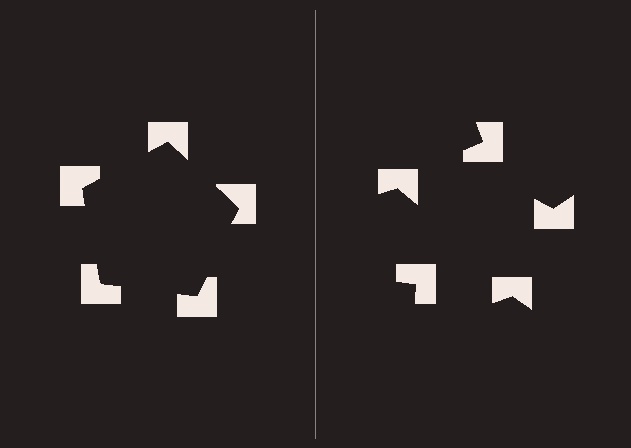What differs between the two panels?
The notched squares are positioned identically on both sides; only the wedge orientations differ. On the left they align to a pentagon; on the right they are misaligned.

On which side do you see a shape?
An illusory pentagon appears on the left side. On the right side the wedge cuts are rotated, so no coherent shape forms.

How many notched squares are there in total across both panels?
10 — 5 on each side.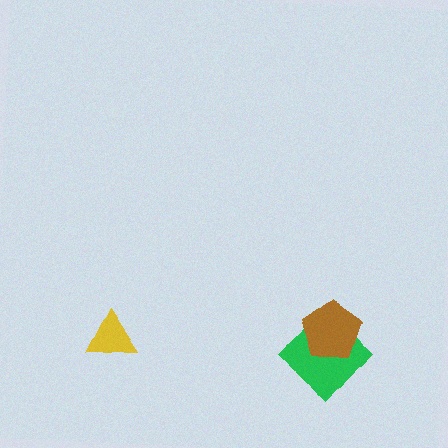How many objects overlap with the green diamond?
1 object overlaps with the green diamond.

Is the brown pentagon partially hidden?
No, no other shape covers it.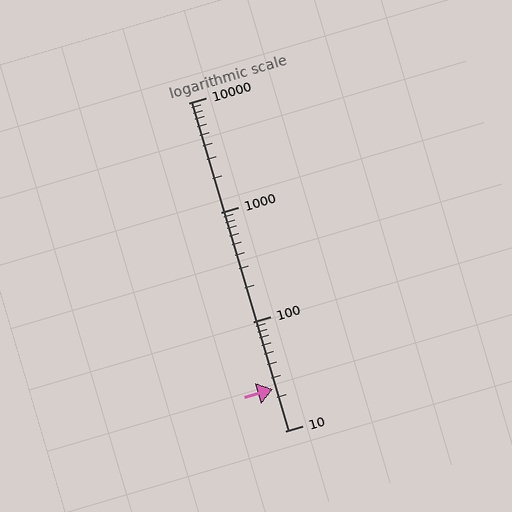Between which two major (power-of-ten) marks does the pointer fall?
The pointer is between 10 and 100.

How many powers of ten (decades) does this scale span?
The scale spans 3 decades, from 10 to 10000.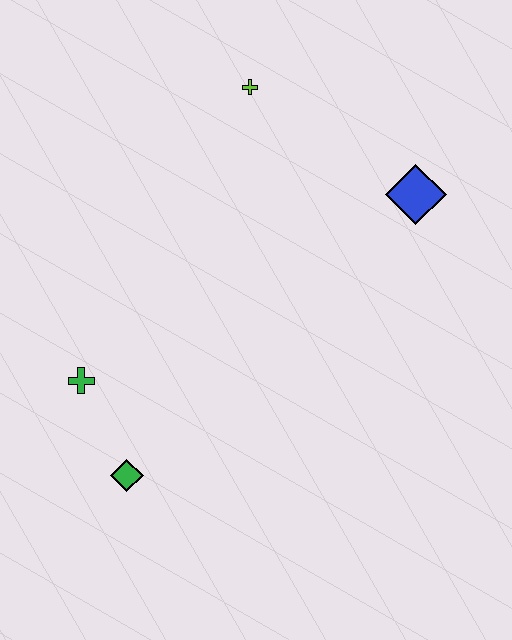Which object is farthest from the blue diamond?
The green diamond is farthest from the blue diamond.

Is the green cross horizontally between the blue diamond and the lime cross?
No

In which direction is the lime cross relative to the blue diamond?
The lime cross is to the left of the blue diamond.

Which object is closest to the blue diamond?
The lime cross is closest to the blue diamond.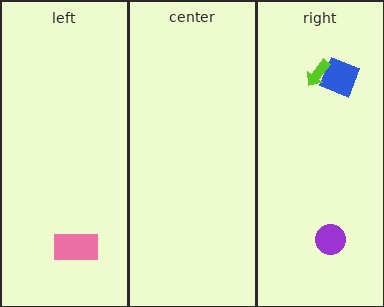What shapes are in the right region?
The purple circle, the blue square, the lime arrow.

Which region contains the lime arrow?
The right region.